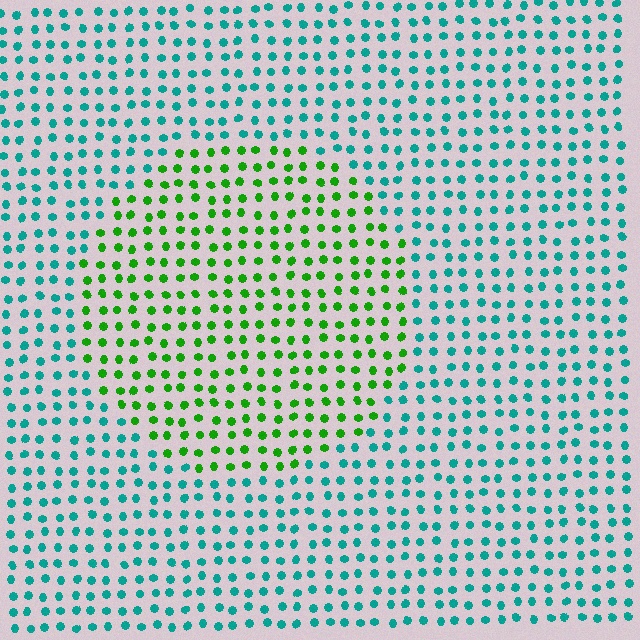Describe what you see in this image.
The image is filled with small teal elements in a uniform arrangement. A circle-shaped region is visible where the elements are tinted to a slightly different hue, forming a subtle color boundary.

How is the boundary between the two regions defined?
The boundary is defined purely by a slight shift in hue (about 58 degrees). Spacing, size, and orientation are identical on both sides.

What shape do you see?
I see a circle.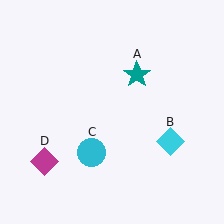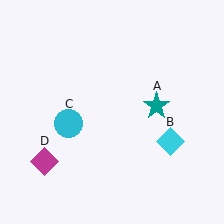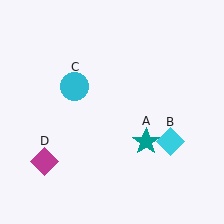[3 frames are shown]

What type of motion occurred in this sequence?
The teal star (object A), cyan circle (object C) rotated clockwise around the center of the scene.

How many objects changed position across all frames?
2 objects changed position: teal star (object A), cyan circle (object C).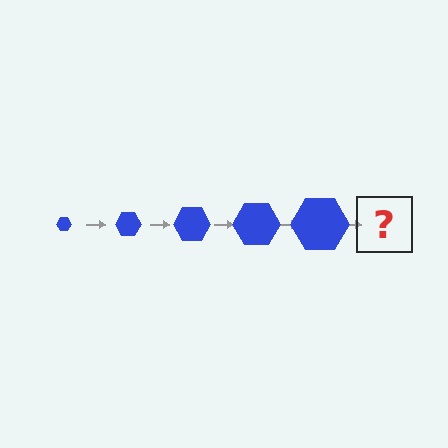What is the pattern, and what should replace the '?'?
The pattern is that the hexagon gets progressively larger each step. The '?' should be a blue hexagon, larger than the previous one.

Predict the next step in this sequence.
The next step is a blue hexagon, larger than the previous one.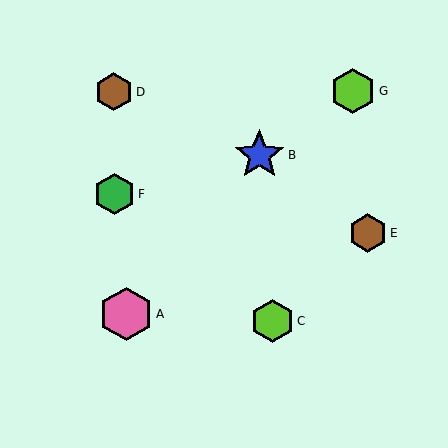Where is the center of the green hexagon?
The center of the green hexagon is at (114, 194).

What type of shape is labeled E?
Shape E is a brown hexagon.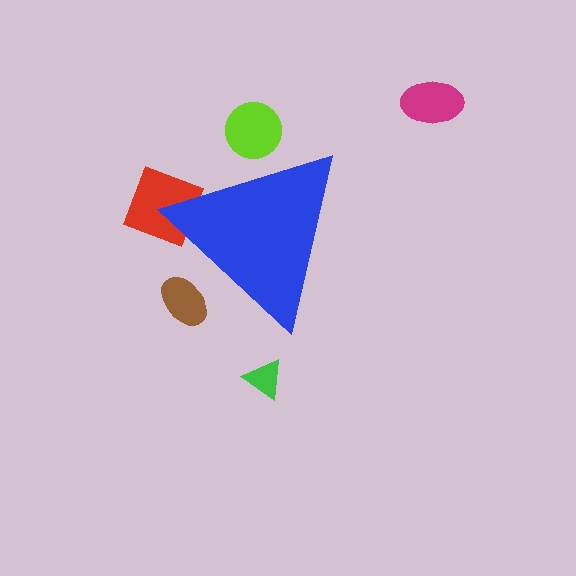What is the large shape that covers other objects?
A blue triangle.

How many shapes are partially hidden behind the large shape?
3 shapes are partially hidden.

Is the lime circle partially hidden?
Yes, the lime circle is partially hidden behind the blue triangle.